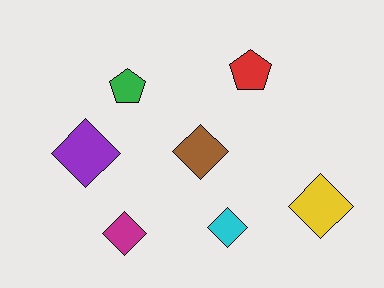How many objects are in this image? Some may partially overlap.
There are 7 objects.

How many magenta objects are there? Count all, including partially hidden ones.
There is 1 magenta object.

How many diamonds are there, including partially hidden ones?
There are 5 diamonds.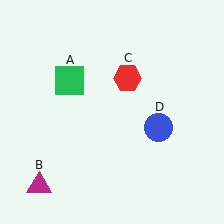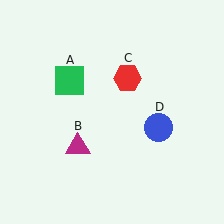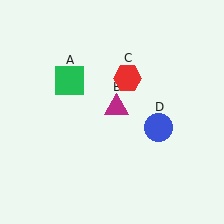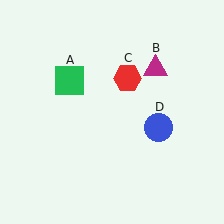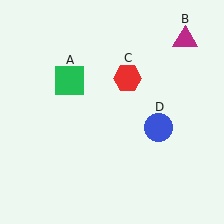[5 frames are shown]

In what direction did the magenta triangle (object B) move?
The magenta triangle (object B) moved up and to the right.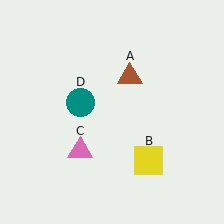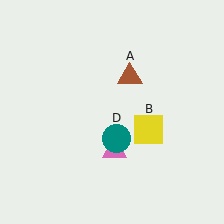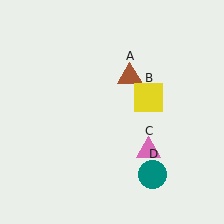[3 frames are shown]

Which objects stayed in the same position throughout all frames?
Brown triangle (object A) remained stationary.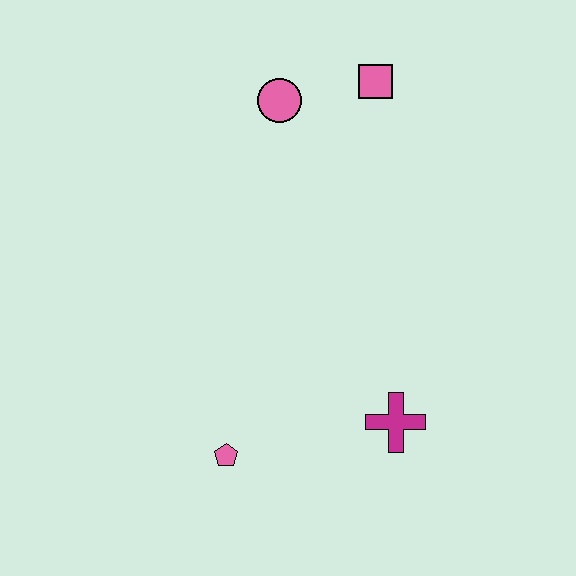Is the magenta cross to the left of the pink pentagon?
No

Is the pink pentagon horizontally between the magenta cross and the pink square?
No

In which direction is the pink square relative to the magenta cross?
The pink square is above the magenta cross.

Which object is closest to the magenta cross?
The pink pentagon is closest to the magenta cross.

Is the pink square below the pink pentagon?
No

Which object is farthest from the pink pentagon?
The pink square is farthest from the pink pentagon.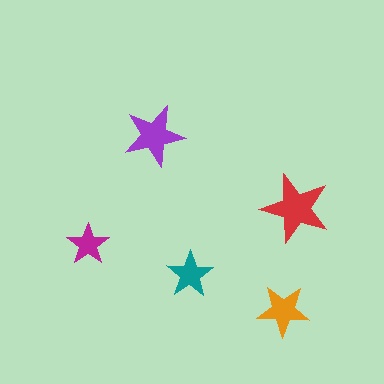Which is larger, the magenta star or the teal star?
The teal one.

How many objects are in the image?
There are 5 objects in the image.